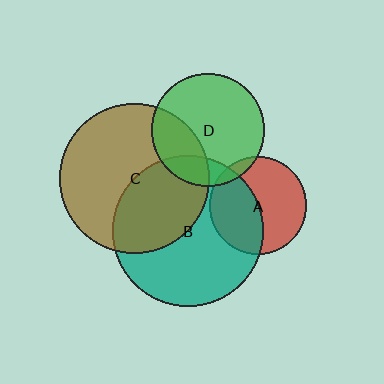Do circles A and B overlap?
Yes.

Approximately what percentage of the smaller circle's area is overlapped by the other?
Approximately 45%.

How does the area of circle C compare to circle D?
Approximately 1.8 times.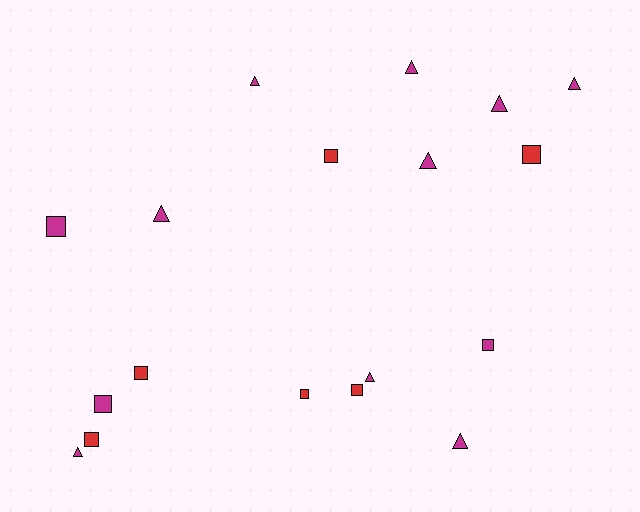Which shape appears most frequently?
Square, with 9 objects.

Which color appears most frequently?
Magenta, with 12 objects.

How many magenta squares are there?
There are 3 magenta squares.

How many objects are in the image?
There are 18 objects.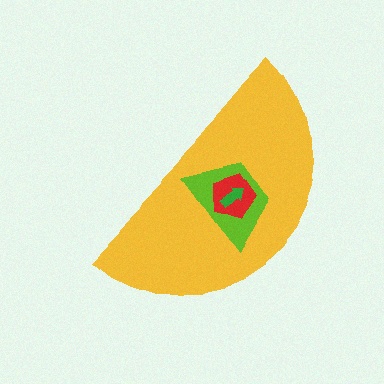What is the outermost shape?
The yellow semicircle.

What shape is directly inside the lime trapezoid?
The red pentagon.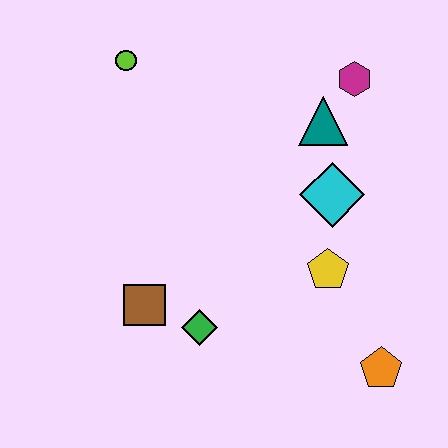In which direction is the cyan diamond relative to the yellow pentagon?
The cyan diamond is above the yellow pentagon.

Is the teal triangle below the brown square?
No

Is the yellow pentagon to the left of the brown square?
No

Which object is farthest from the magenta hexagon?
The brown square is farthest from the magenta hexagon.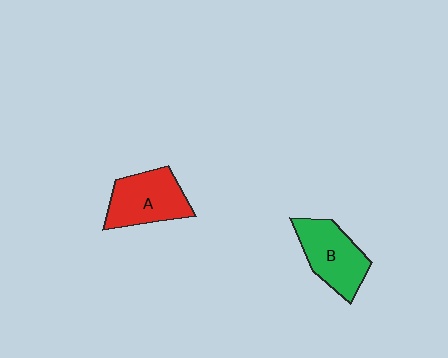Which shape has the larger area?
Shape B (green).